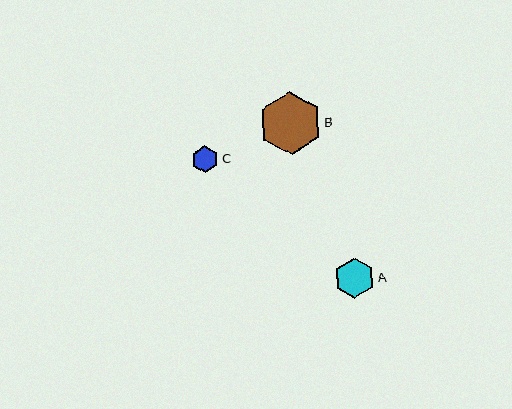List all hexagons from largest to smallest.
From largest to smallest: B, A, C.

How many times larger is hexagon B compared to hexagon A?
Hexagon B is approximately 1.5 times the size of hexagon A.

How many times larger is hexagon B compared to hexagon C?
Hexagon B is approximately 2.3 times the size of hexagon C.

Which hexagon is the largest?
Hexagon B is the largest with a size of approximately 63 pixels.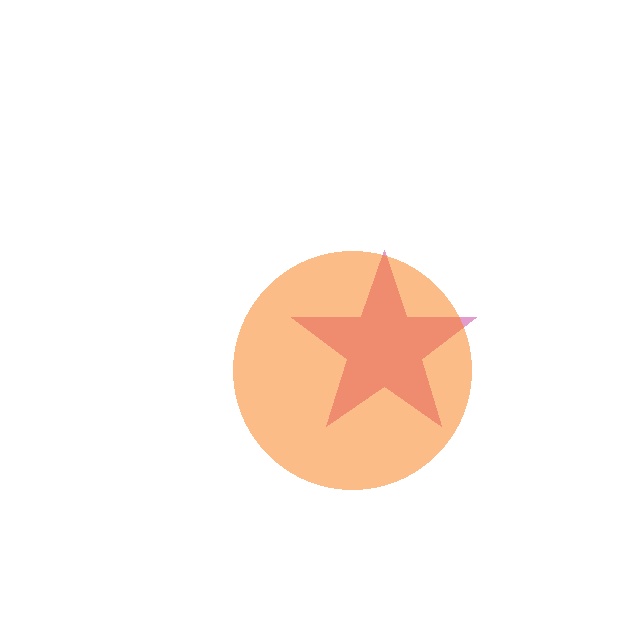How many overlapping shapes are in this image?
There are 2 overlapping shapes in the image.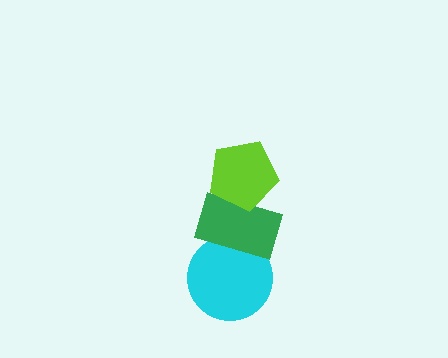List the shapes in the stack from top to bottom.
From top to bottom: the lime pentagon, the green rectangle, the cyan circle.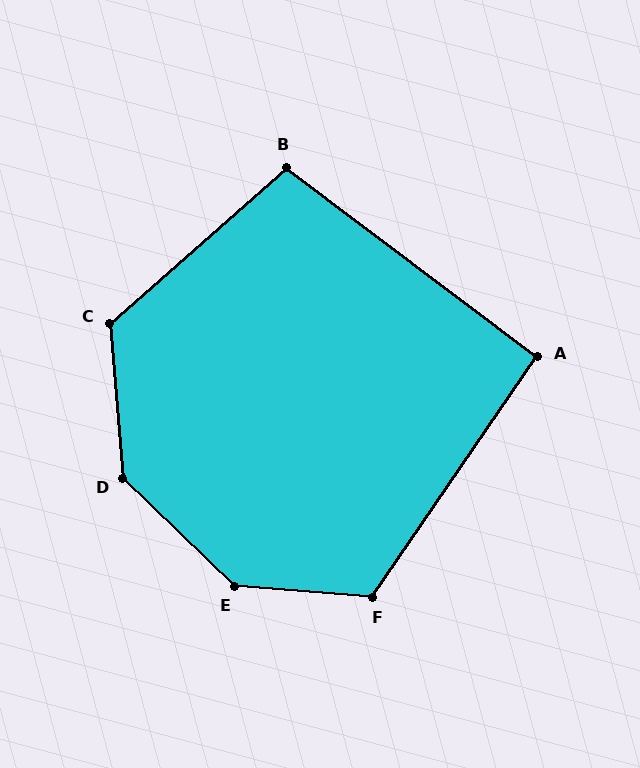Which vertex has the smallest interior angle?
A, at approximately 93 degrees.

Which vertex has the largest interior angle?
E, at approximately 141 degrees.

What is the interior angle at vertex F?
Approximately 120 degrees (obtuse).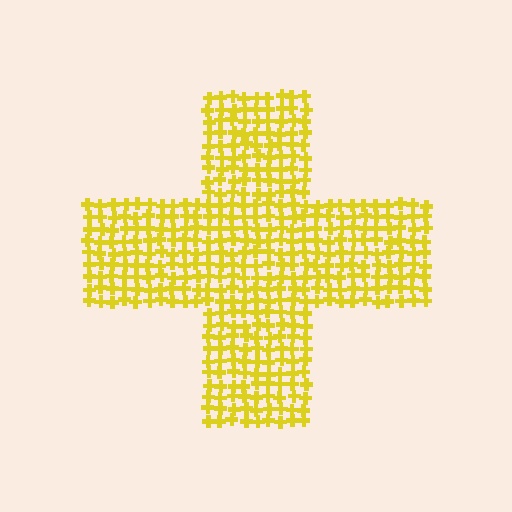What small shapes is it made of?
It is made of small crosses.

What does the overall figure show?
The overall figure shows a cross.